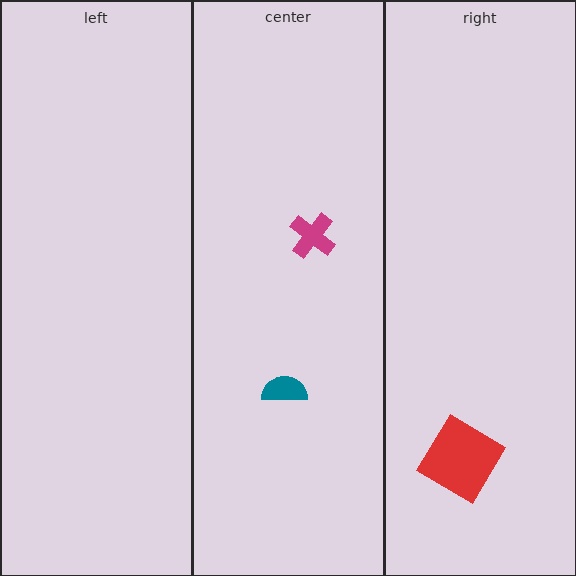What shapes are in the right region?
The red diamond.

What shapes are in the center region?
The teal semicircle, the magenta cross.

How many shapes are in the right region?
1.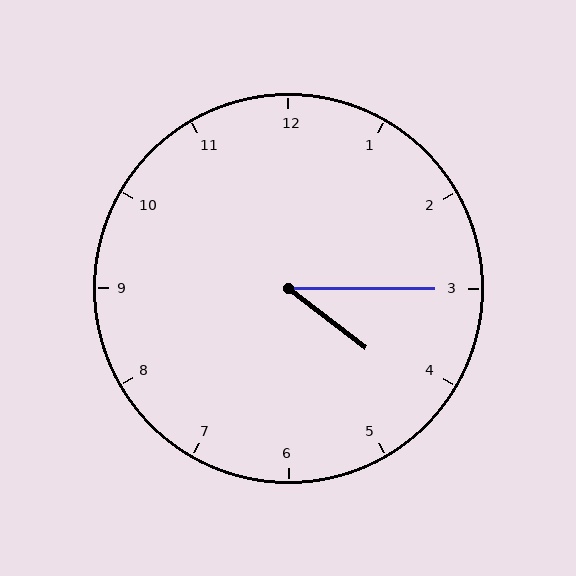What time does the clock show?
4:15.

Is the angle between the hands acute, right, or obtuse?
It is acute.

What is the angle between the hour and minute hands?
Approximately 38 degrees.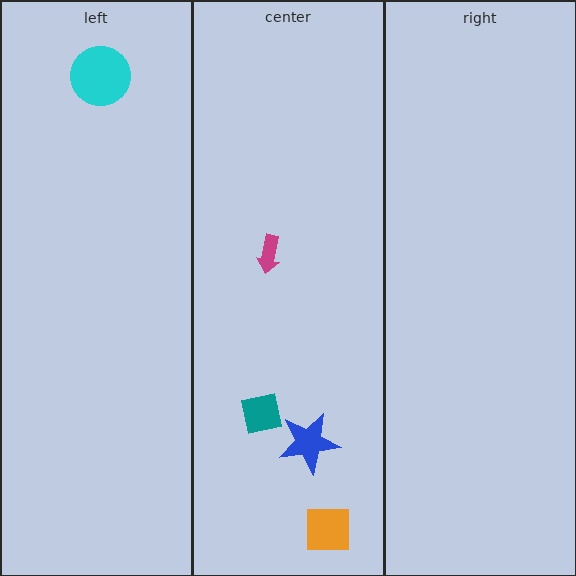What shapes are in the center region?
The orange square, the teal square, the blue star, the magenta arrow.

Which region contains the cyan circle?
The left region.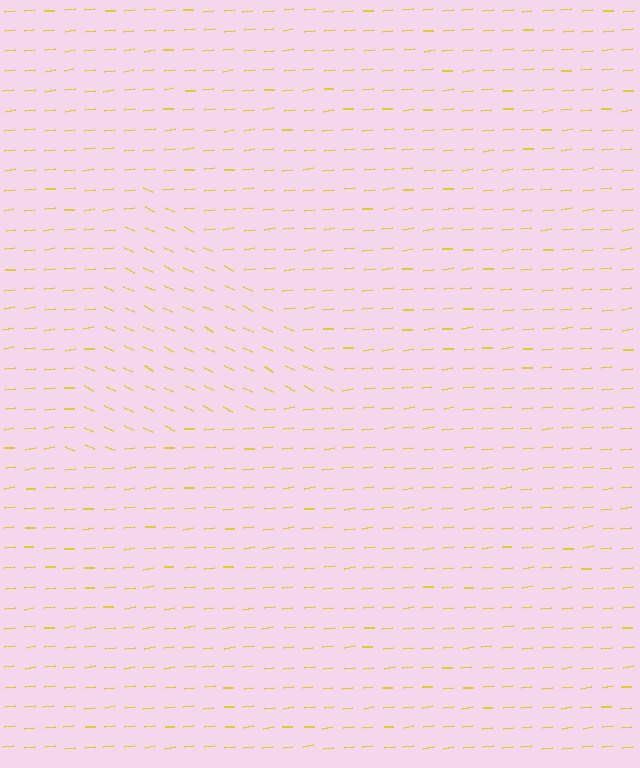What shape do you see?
I see a triangle.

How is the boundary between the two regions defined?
The boundary is defined purely by a change in line orientation (approximately 31 degrees difference). All lines are the same color and thickness.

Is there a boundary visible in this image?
Yes, there is a texture boundary formed by a change in line orientation.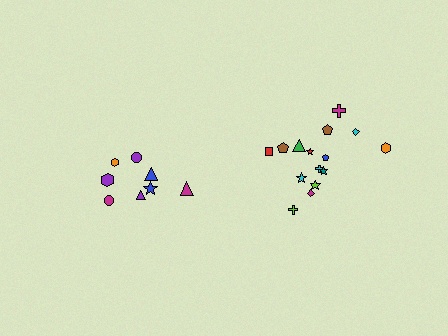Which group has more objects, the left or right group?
The right group.